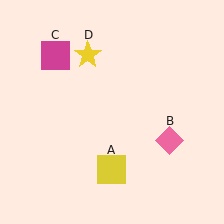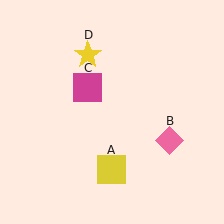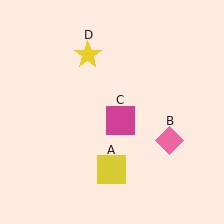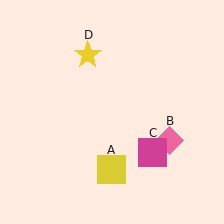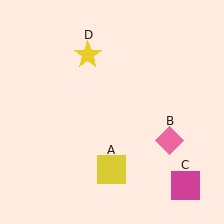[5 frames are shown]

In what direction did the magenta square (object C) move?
The magenta square (object C) moved down and to the right.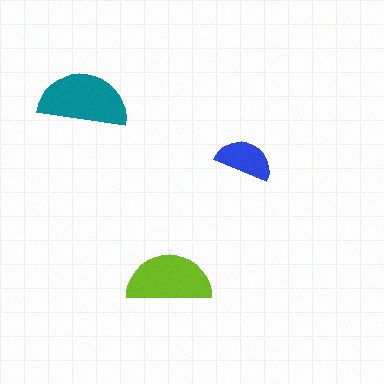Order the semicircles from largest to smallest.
the teal one, the lime one, the blue one.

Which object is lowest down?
The lime semicircle is bottommost.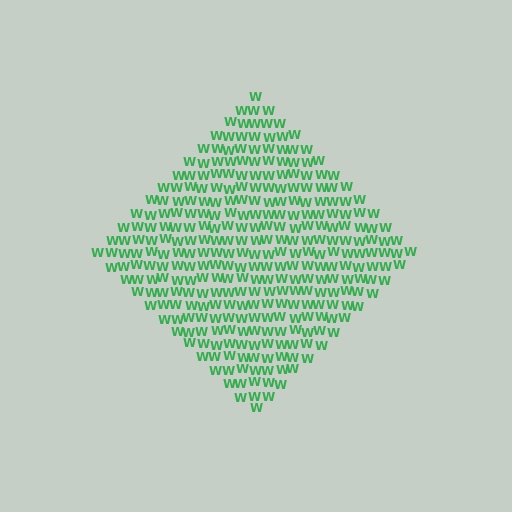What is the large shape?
The large shape is a diamond.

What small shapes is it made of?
It is made of small letter W's.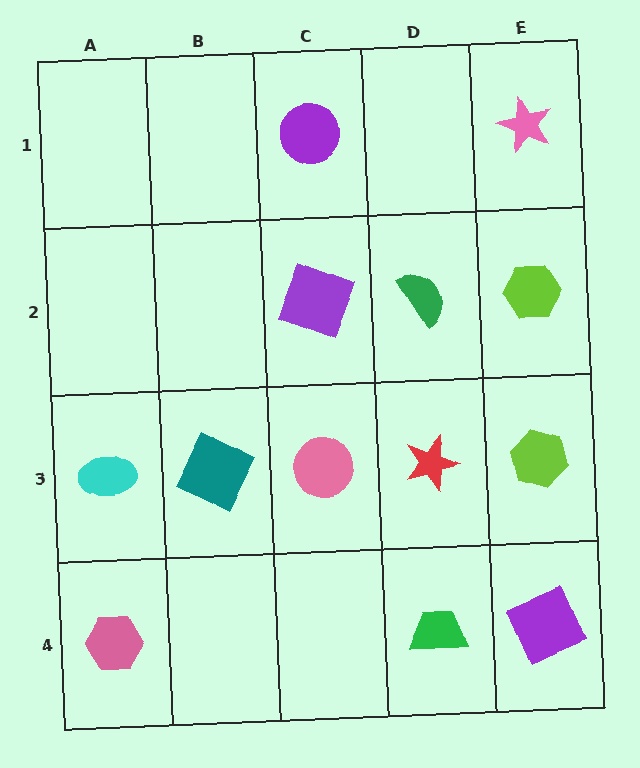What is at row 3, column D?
A red star.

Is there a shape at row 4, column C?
No, that cell is empty.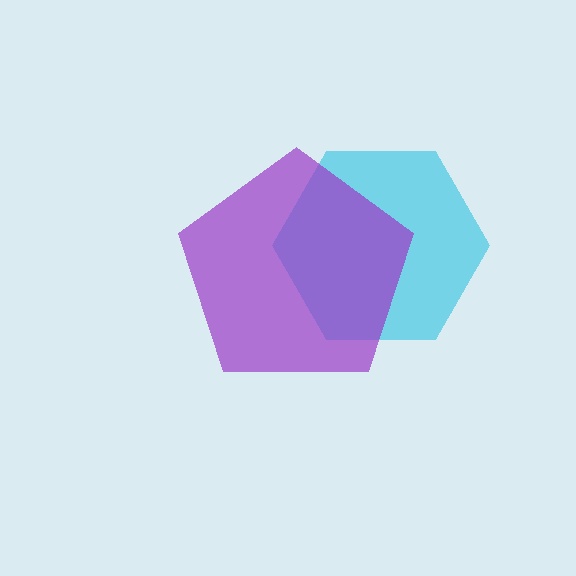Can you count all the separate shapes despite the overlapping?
Yes, there are 2 separate shapes.